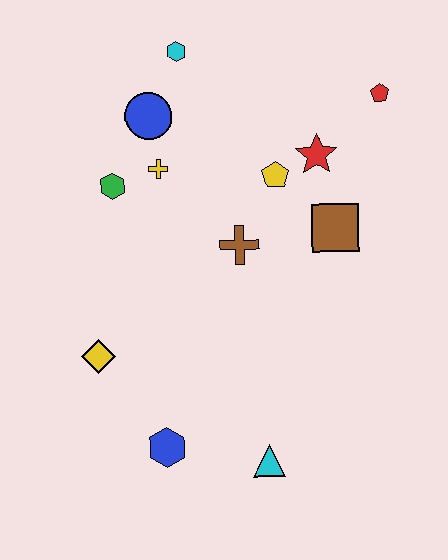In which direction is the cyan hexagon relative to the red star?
The cyan hexagon is to the left of the red star.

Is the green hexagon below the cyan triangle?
No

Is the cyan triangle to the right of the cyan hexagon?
Yes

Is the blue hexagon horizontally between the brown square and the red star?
No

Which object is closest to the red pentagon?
The red star is closest to the red pentagon.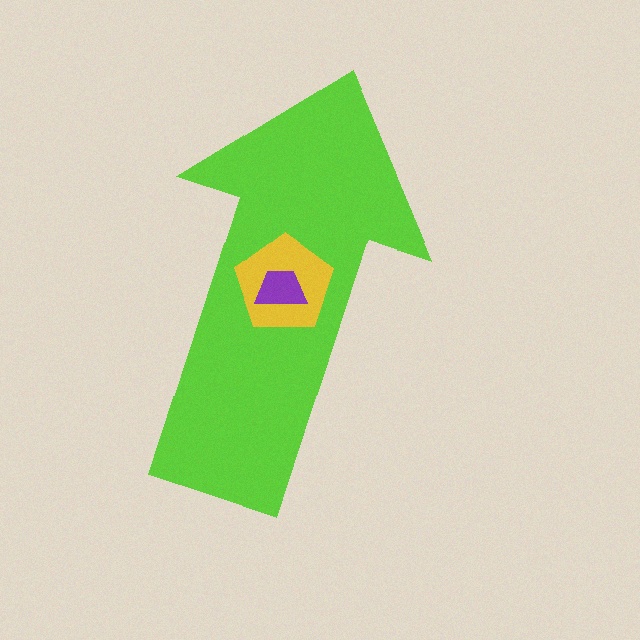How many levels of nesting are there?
3.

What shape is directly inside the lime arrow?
The yellow pentagon.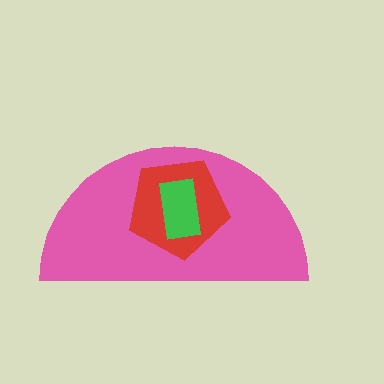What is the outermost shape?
The pink semicircle.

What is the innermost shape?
The green rectangle.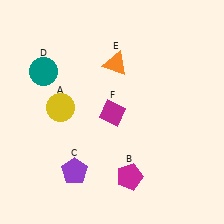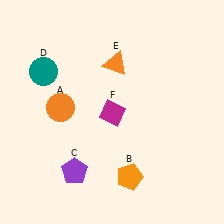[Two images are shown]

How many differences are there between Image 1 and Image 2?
There are 2 differences between the two images.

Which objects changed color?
A changed from yellow to orange. B changed from magenta to orange.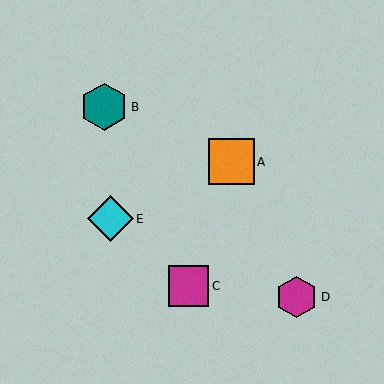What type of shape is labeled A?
Shape A is an orange square.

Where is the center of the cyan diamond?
The center of the cyan diamond is at (110, 219).